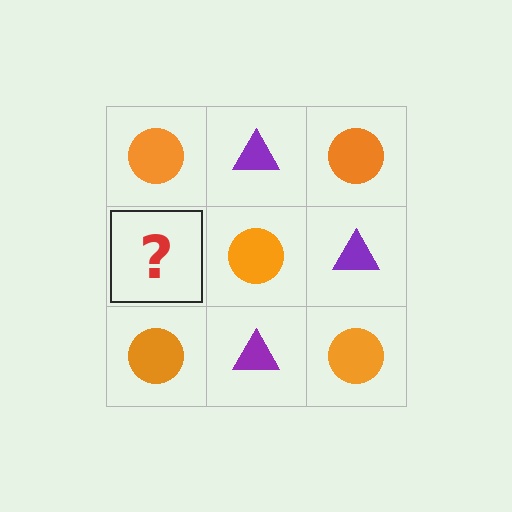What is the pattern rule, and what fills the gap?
The rule is that it alternates orange circle and purple triangle in a checkerboard pattern. The gap should be filled with a purple triangle.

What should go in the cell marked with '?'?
The missing cell should contain a purple triangle.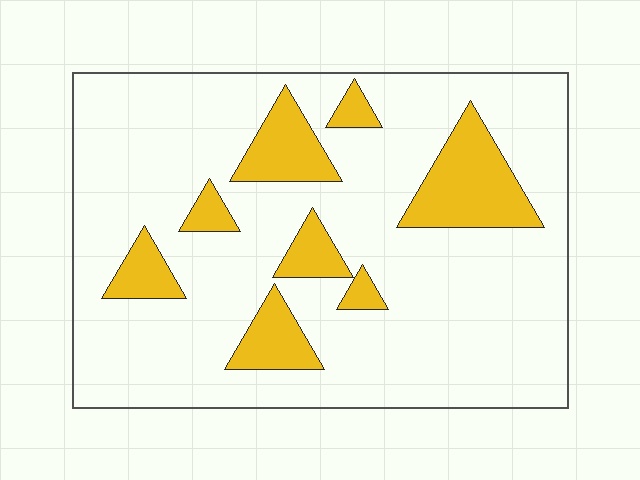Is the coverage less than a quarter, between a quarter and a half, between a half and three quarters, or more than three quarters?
Less than a quarter.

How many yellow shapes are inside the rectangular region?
8.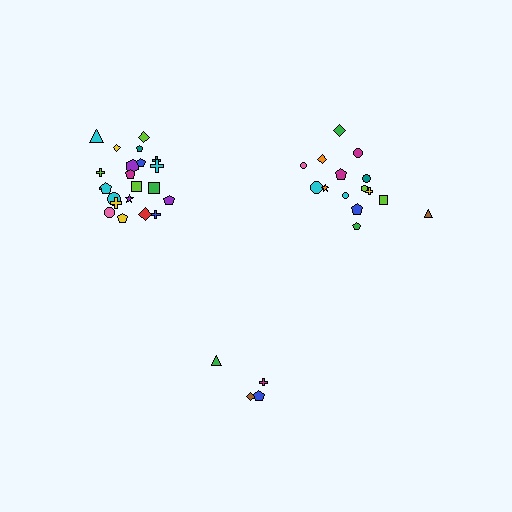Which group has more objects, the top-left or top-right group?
The top-left group.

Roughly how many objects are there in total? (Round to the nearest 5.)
Roughly 40 objects in total.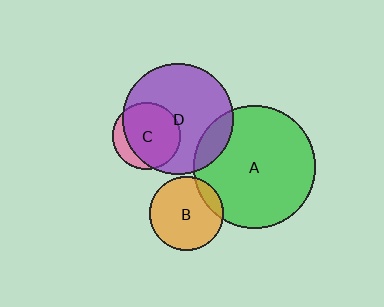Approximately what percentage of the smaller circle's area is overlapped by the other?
Approximately 10%.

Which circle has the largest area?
Circle A (green).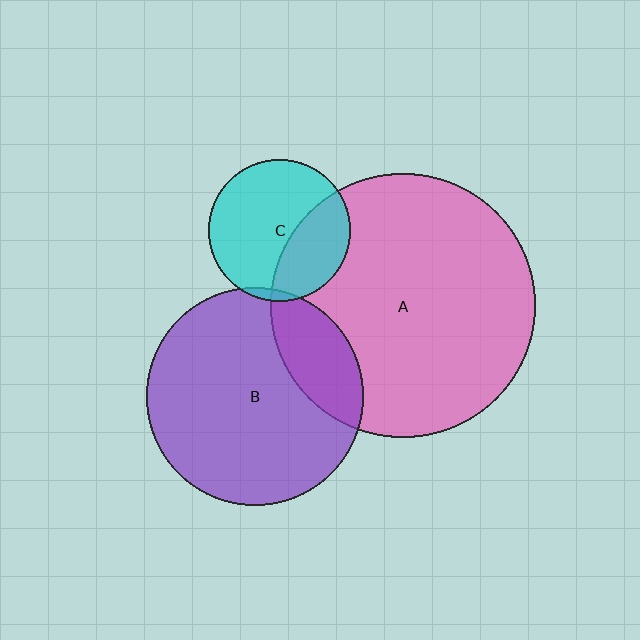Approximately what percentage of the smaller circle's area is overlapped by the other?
Approximately 5%.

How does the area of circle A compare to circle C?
Approximately 3.5 times.